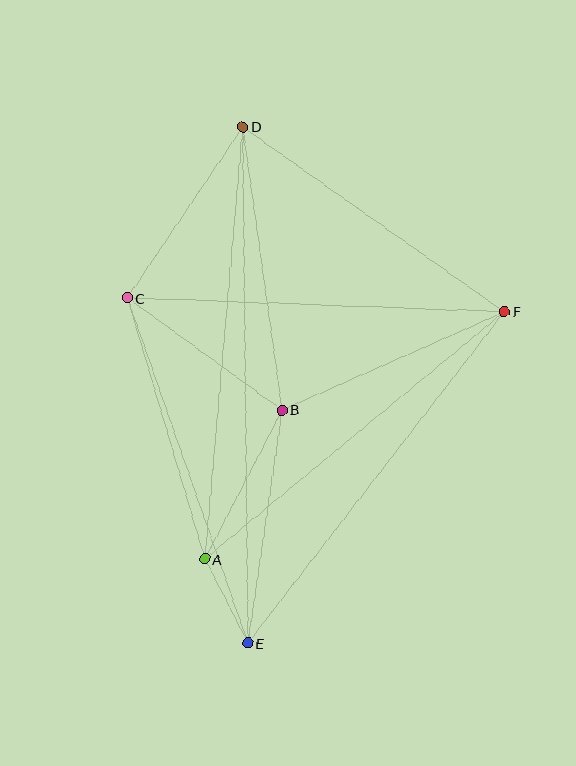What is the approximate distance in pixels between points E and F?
The distance between E and F is approximately 419 pixels.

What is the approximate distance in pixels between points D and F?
The distance between D and F is approximately 320 pixels.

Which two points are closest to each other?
Points A and E are closest to each other.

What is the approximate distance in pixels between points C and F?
The distance between C and F is approximately 378 pixels.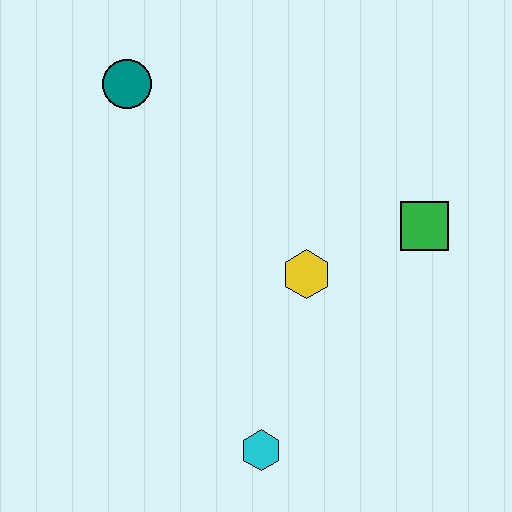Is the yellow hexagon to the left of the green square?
Yes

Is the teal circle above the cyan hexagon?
Yes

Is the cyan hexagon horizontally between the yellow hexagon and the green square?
No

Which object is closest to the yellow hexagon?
The green square is closest to the yellow hexagon.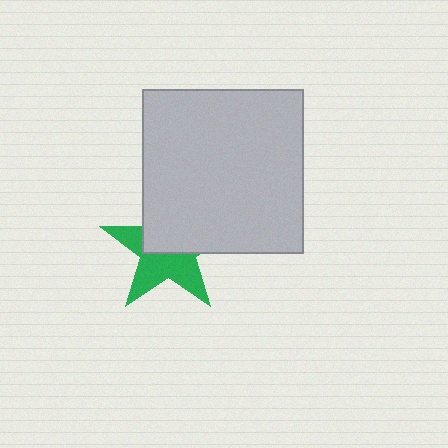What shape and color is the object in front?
The object in front is a light gray rectangle.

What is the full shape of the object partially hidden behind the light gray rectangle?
The partially hidden object is a green star.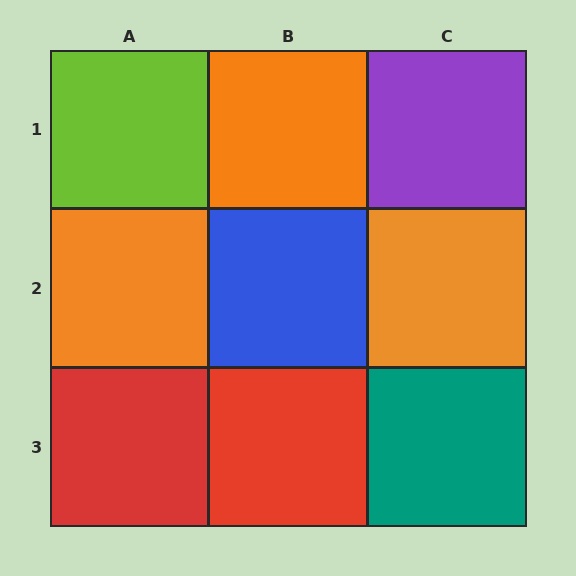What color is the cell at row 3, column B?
Red.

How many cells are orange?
3 cells are orange.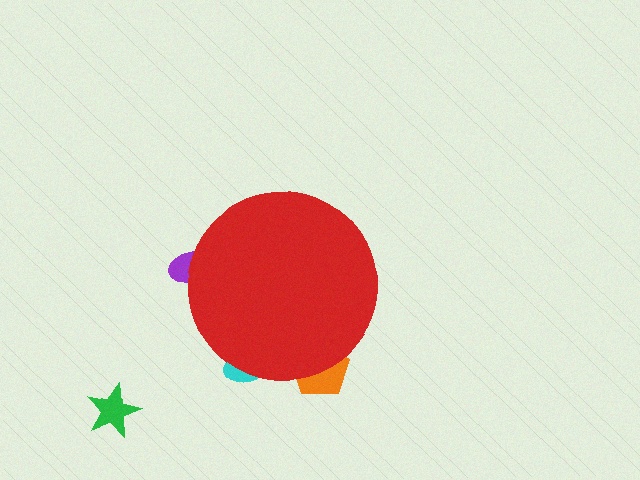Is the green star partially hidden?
No, the green star is fully visible.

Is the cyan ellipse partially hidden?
Yes, the cyan ellipse is partially hidden behind the red circle.